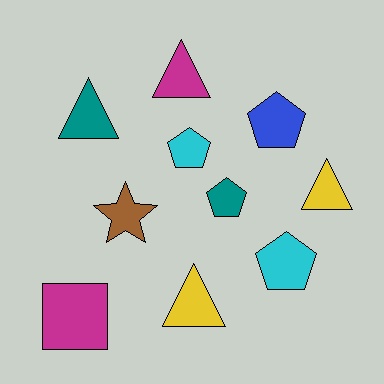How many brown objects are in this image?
There is 1 brown object.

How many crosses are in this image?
There are no crosses.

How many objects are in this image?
There are 10 objects.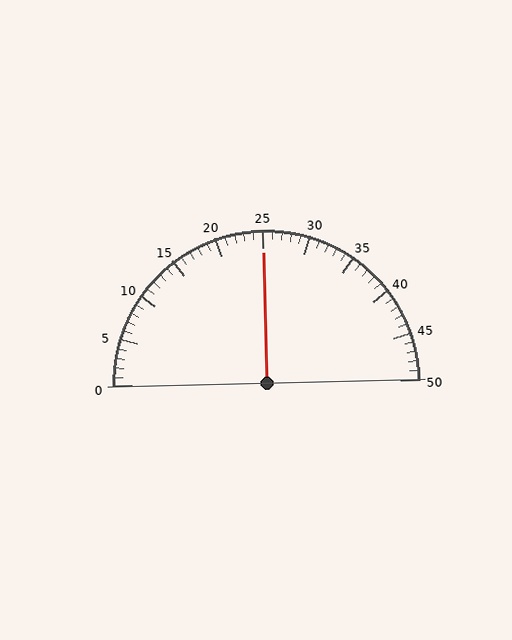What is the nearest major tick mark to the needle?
The nearest major tick mark is 25.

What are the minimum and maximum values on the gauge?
The gauge ranges from 0 to 50.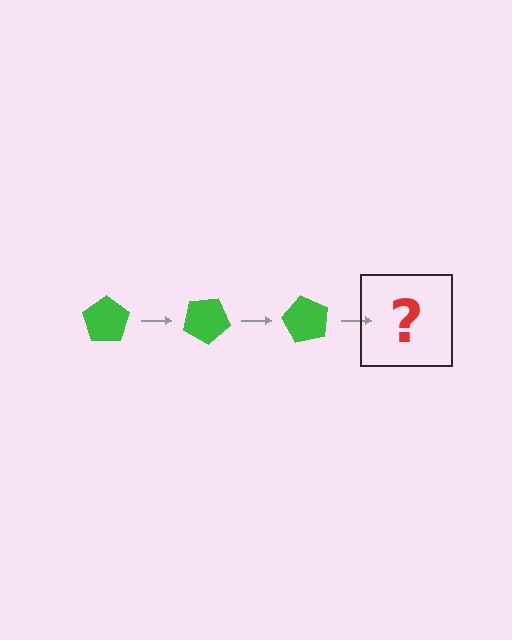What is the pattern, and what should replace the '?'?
The pattern is that the pentagon rotates 30 degrees each step. The '?' should be a green pentagon rotated 90 degrees.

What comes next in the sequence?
The next element should be a green pentagon rotated 90 degrees.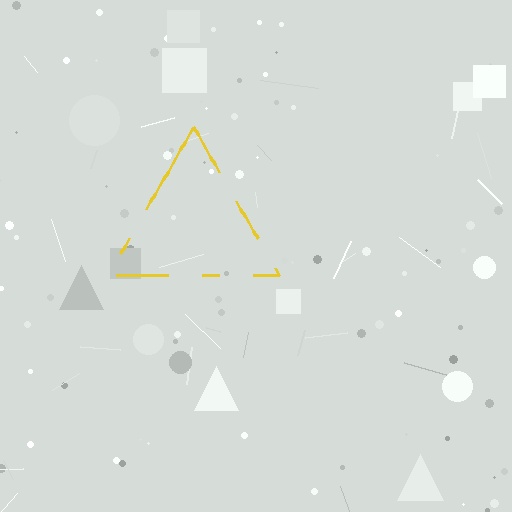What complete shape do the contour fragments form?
The contour fragments form a triangle.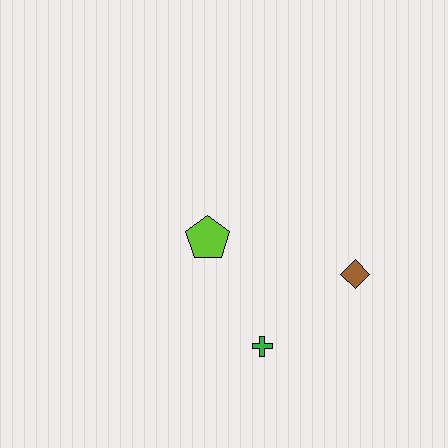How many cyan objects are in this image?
There are no cyan objects.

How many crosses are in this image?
There is 1 cross.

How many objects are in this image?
There are 3 objects.